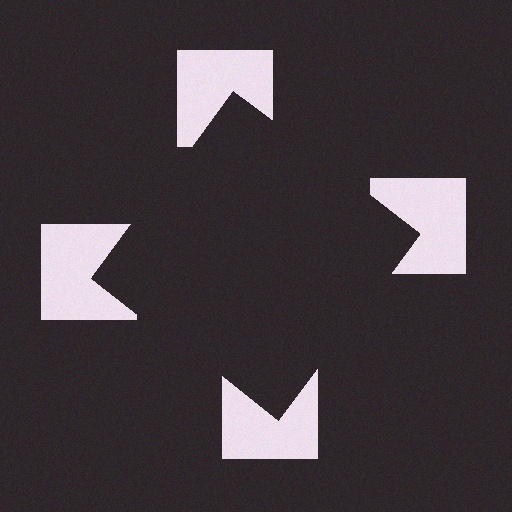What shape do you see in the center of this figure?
An illusory square — its edges are inferred from the aligned wedge cuts in the notched squares, not physically drawn.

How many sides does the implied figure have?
4 sides.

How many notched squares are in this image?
There are 4 — one at each vertex of the illusory square.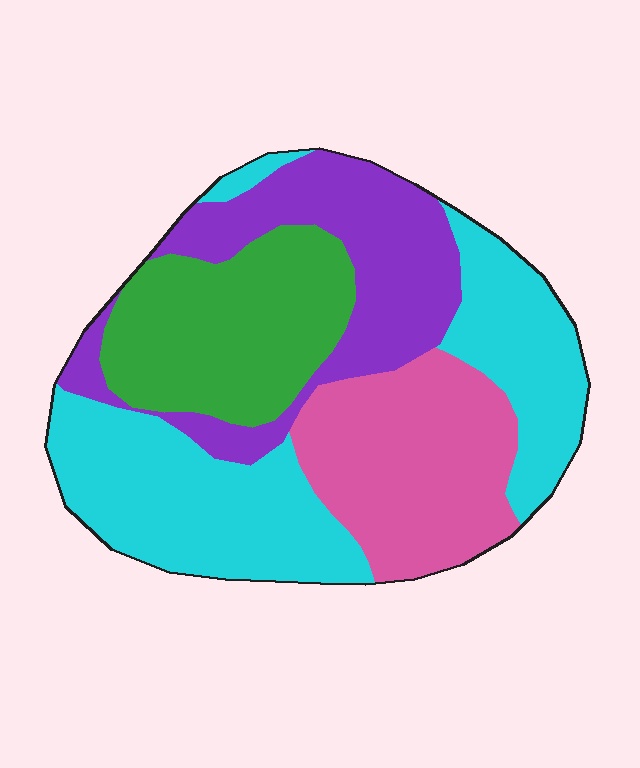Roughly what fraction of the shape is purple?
Purple takes up less than a quarter of the shape.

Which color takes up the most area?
Cyan, at roughly 35%.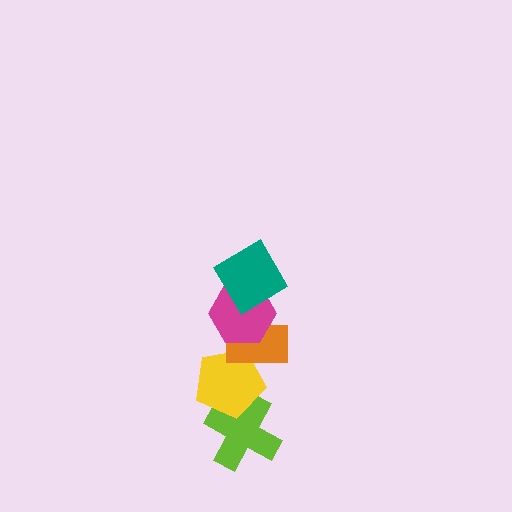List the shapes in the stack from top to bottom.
From top to bottom: the teal diamond, the magenta hexagon, the orange rectangle, the yellow pentagon, the lime cross.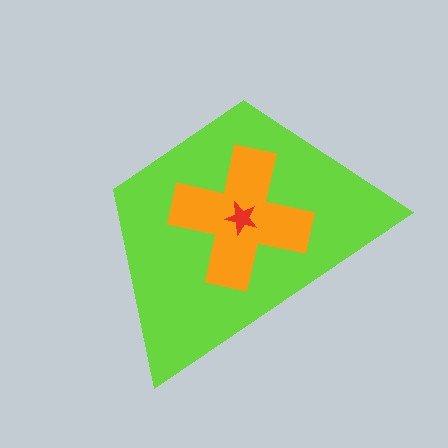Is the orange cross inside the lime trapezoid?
Yes.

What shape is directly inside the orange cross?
The red star.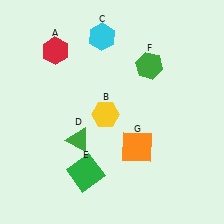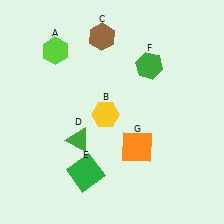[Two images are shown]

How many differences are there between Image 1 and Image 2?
There are 2 differences between the two images.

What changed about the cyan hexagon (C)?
In Image 1, C is cyan. In Image 2, it changed to brown.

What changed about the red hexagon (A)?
In Image 1, A is red. In Image 2, it changed to lime.